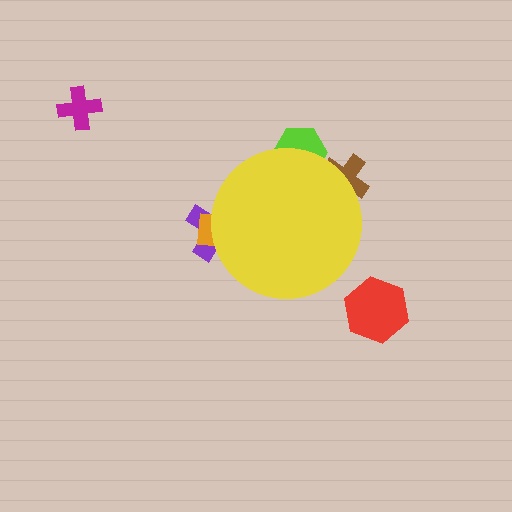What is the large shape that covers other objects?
A yellow circle.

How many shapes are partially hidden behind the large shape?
4 shapes are partially hidden.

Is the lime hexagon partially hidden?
Yes, the lime hexagon is partially hidden behind the yellow circle.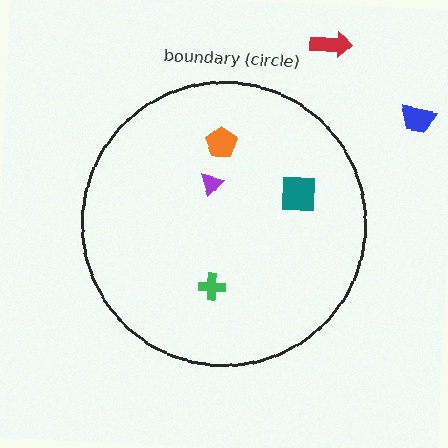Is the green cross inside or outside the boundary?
Inside.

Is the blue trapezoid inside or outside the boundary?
Outside.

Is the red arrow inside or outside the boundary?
Outside.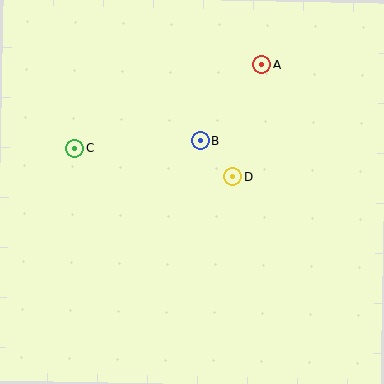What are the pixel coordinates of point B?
Point B is at (200, 141).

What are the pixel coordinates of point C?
Point C is at (75, 148).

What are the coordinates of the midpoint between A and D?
The midpoint between A and D is at (247, 121).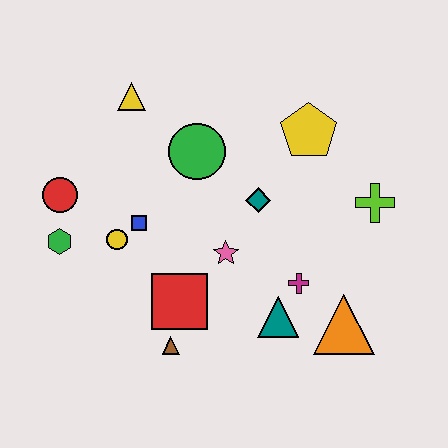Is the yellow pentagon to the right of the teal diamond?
Yes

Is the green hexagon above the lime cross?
No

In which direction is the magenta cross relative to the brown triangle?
The magenta cross is to the right of the brown triangle.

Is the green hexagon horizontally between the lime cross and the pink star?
No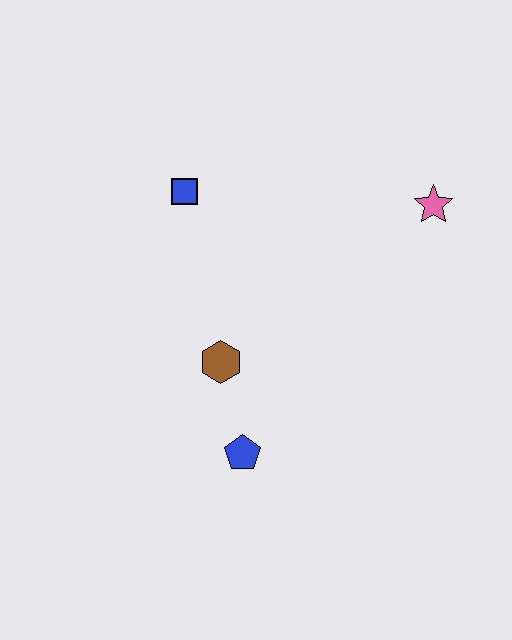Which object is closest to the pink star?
The blue square is closest to the pink star.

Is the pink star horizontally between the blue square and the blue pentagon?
No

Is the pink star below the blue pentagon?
No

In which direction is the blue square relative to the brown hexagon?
The blue square is above the brown hexagon.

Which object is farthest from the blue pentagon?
The pink star is farthest from the blue pentagon.